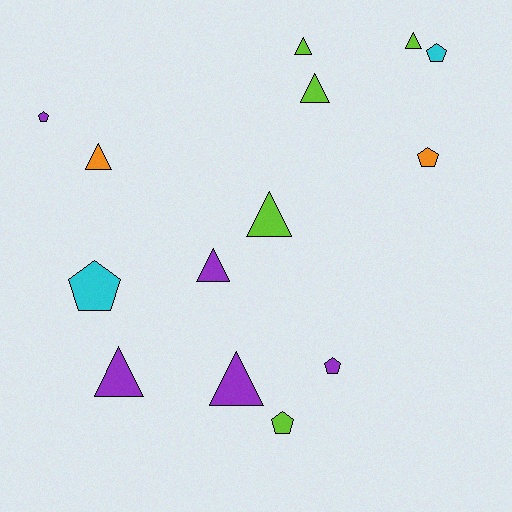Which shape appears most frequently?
Triangle, with 8 objects.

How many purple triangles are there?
There are 3 purple triangles.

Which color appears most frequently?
Lime, with 5 objects.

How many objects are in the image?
There are 14 objects.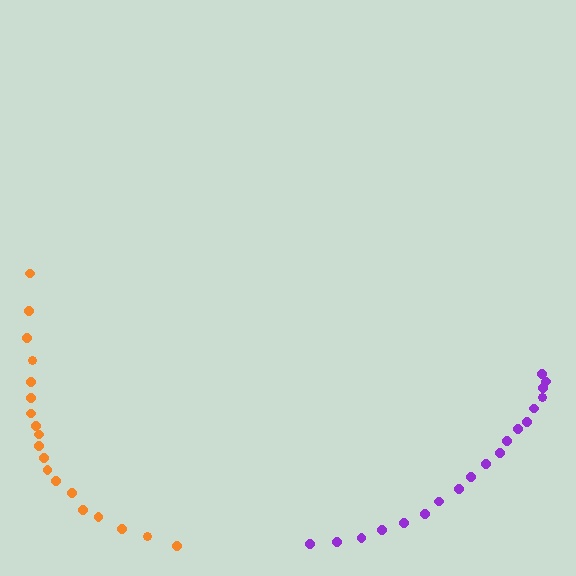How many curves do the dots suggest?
There are 2 distinct paths.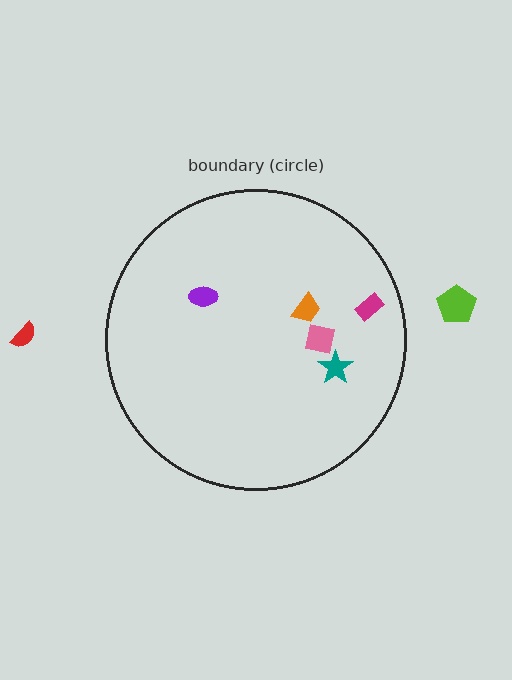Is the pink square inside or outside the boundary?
Inside.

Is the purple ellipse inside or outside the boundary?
Inside.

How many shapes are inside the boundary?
5 inside, 2 outside.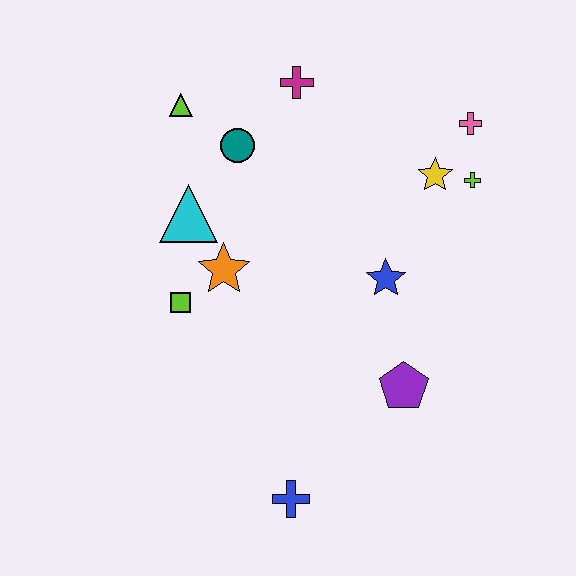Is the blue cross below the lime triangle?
Yes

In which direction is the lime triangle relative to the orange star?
The lime triangle is above the orange star.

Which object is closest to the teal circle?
The lime triangle is closest to the teal circle.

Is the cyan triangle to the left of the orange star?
Yes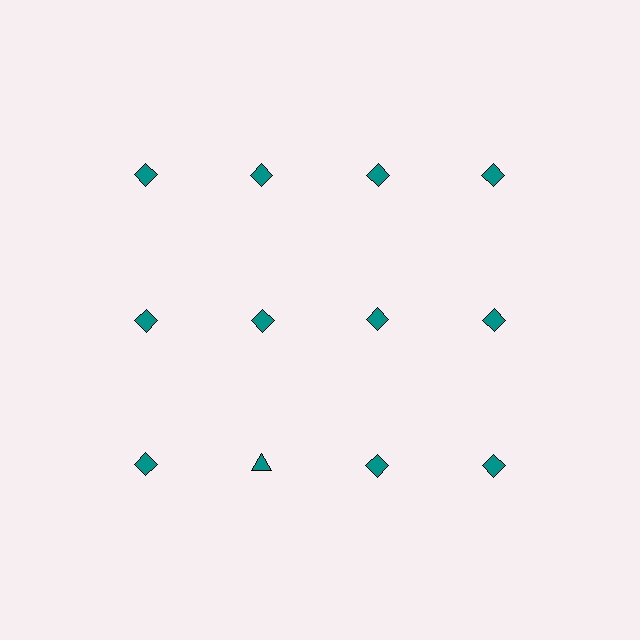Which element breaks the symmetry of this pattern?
The teal triangle in the third row, second from left column breaks the symmetry. All other shapes are teal diamonds.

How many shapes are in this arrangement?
There are 12 shapes arranged in a grid pattern.